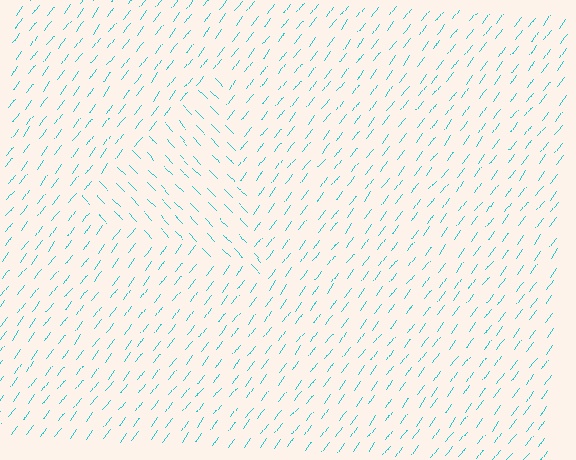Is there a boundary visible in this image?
Yes, there is a texture boundary formed by a change in line orientation.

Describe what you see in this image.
The image is filled with small cyan line segments. A triangle region in the image has lines oriented differently from the surrounding lines, creating a visible texture boundary.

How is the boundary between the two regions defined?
The boundary is defined purely by a change in line orientation (approximately 81 degrees difference). All lines are the same color and thickness.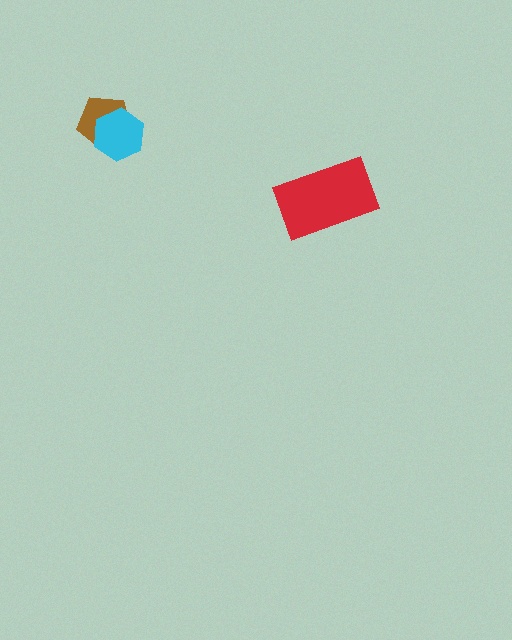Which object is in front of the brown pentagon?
The cyan hexagon is in front of the brown pentagon.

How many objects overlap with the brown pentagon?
1 object overlaps with the brown pentagon.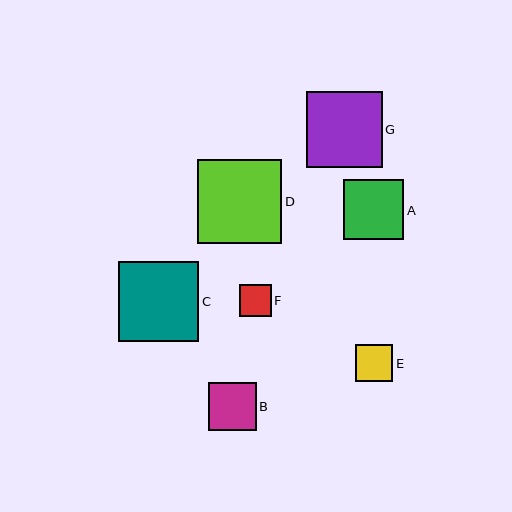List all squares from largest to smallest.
From largest to smallest: D, C, G, A, B, E, F.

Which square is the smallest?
Square F is the smallest with a size of approximately 32 pixels.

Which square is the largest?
Square D is the largest with a size of approximately 84 pixels.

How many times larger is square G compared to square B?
Square G is approximately 1.6 times the size of square B.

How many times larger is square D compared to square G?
Square D is approximately 1.1 times the size of square G.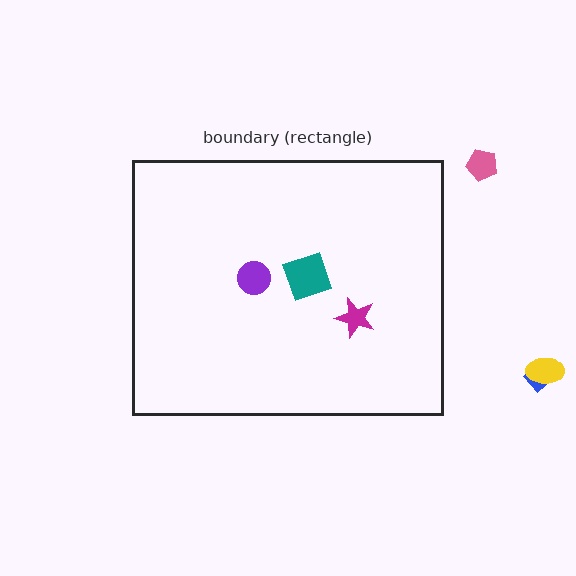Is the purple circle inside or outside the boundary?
Inside.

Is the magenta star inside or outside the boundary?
Inside.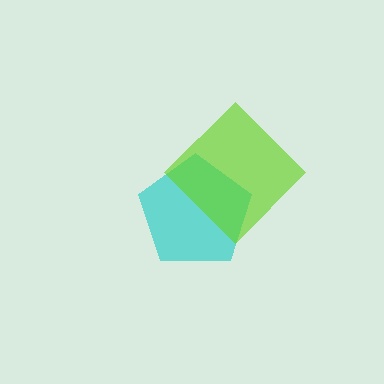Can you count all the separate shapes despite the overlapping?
Yes, there are 2 separate shapes.